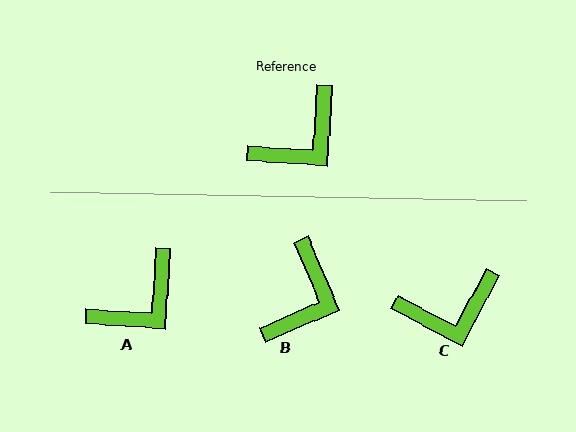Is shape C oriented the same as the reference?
No, it is off by about 24 degrees.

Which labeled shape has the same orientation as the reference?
A.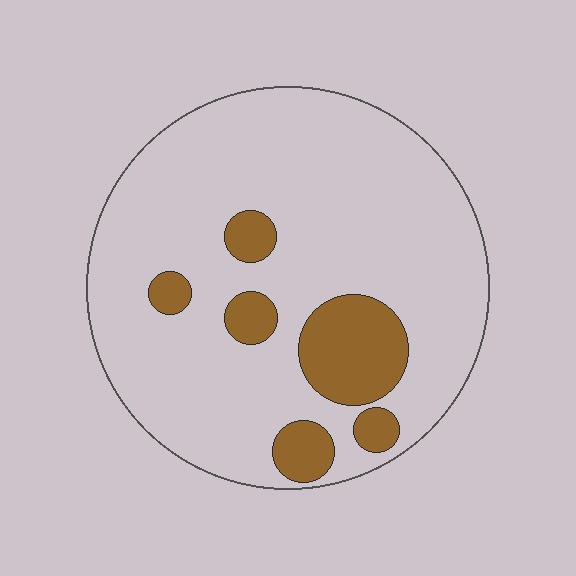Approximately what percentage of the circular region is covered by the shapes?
Approximately 15%.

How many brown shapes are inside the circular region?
6.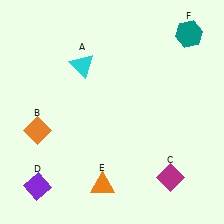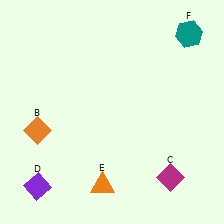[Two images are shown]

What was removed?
The cyan triangle (A) was removed in Image 2.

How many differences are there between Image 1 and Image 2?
There is 1 difference between the two images.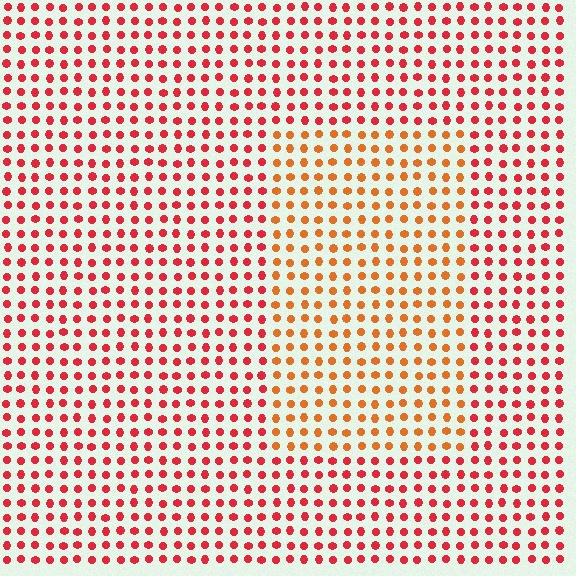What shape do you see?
I see a rectangle.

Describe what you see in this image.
The image is filled with small red elements in a uniform arrangement. A rectangle-shaped region is visible where the elements are tinted to a slightly different hue, forming a subtle color boundary.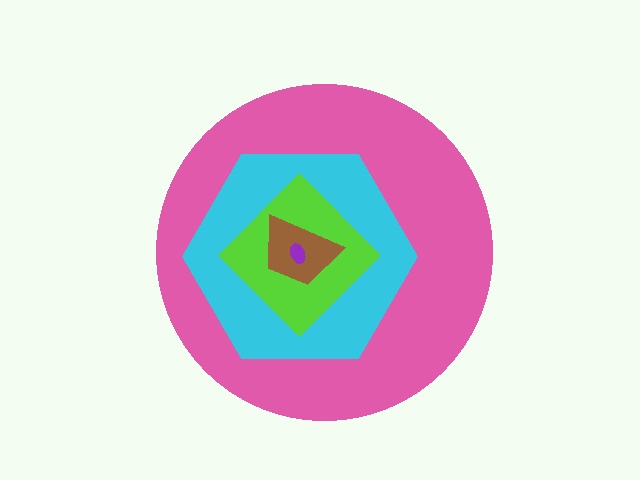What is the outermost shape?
The pink circle.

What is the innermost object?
The purple ellipse.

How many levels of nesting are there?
5.